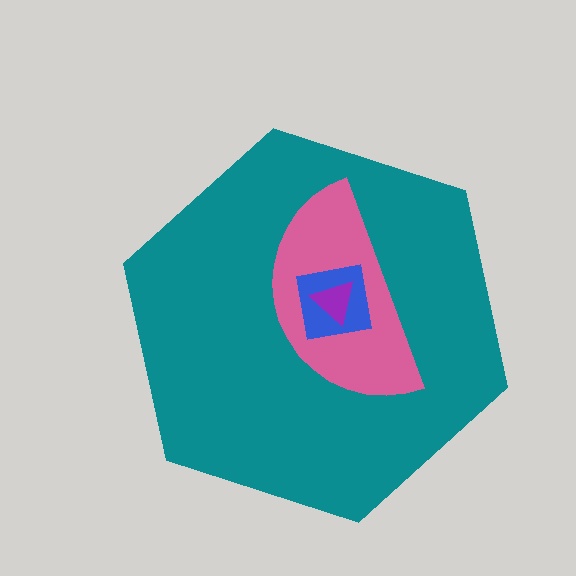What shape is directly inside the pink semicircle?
The blue square.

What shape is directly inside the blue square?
The purple triangle.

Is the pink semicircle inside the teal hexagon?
Yes.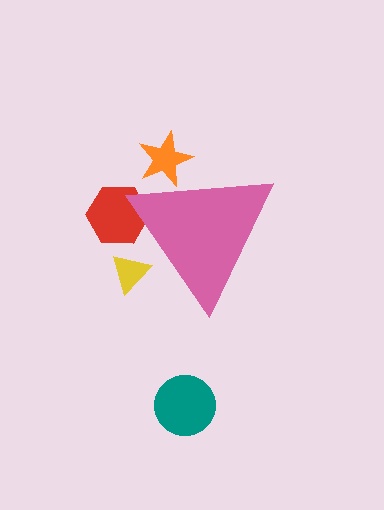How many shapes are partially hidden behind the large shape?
3 shapes are partially hidden.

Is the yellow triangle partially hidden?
Yes, the yellow triangle is partially hidden behind the pink triangle.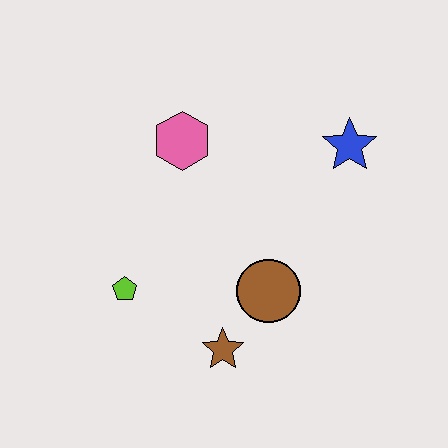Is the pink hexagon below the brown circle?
No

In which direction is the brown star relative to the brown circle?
The brown star is below the brown circle.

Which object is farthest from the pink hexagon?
The brown star is farthest from the pink hexagon.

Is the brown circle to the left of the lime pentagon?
No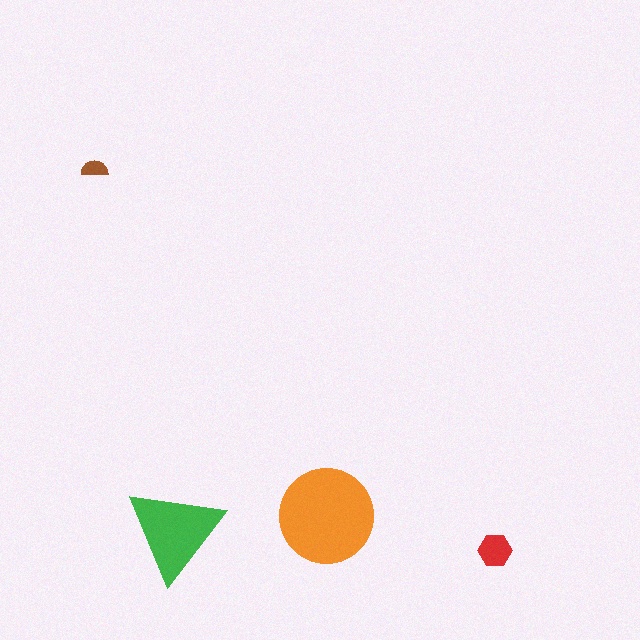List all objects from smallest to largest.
The brown semicircle, the red hexagon, the green triangle, the orange circle.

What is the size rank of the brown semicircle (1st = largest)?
4th.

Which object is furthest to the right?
The red hexagon is rightmost.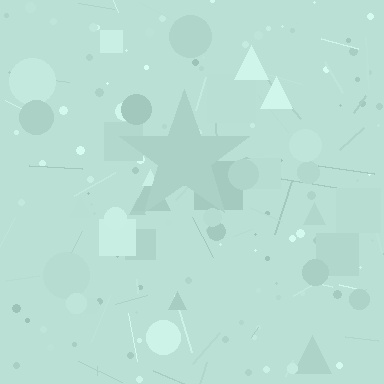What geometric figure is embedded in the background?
A star is embedded in the background.